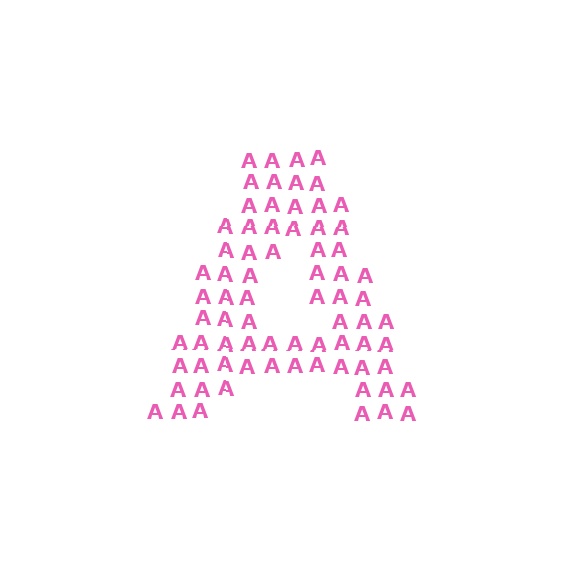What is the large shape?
The large shape is the letter A.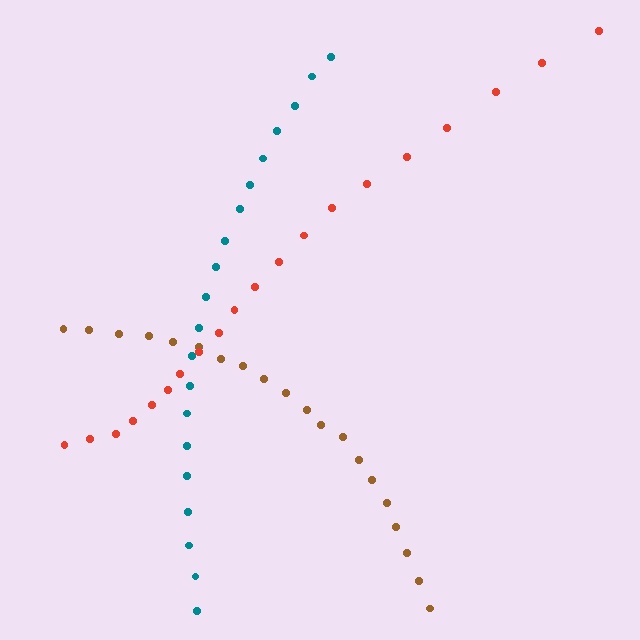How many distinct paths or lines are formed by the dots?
There are 3 distinct paths.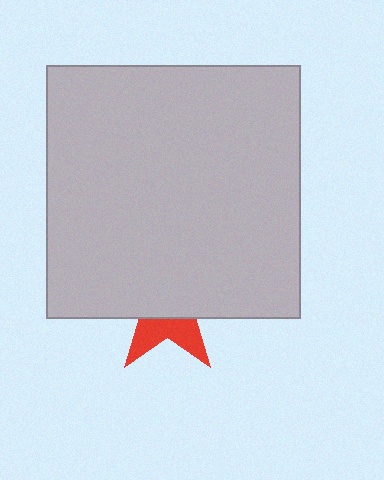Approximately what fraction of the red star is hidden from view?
Roughly 65% of the red star is hidden behind the light gray square.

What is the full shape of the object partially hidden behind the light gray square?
The partially hidden object is a red star.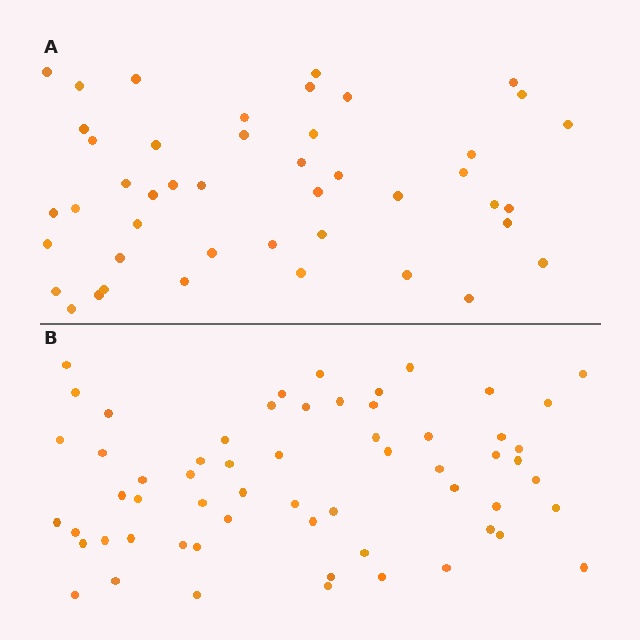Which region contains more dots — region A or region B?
Region B (the bottom region) has more dots.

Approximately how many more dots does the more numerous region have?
Region B has approximately 15 more dots than region A.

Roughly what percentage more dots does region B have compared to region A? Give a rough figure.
About 35% more.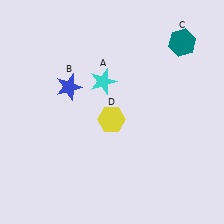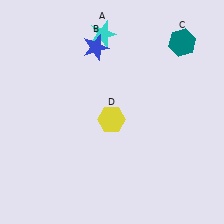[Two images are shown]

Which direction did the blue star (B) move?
The blue star (B) moved up.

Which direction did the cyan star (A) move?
The cyan star (A) moved up.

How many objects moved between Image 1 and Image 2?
2 objects moved between the two images.